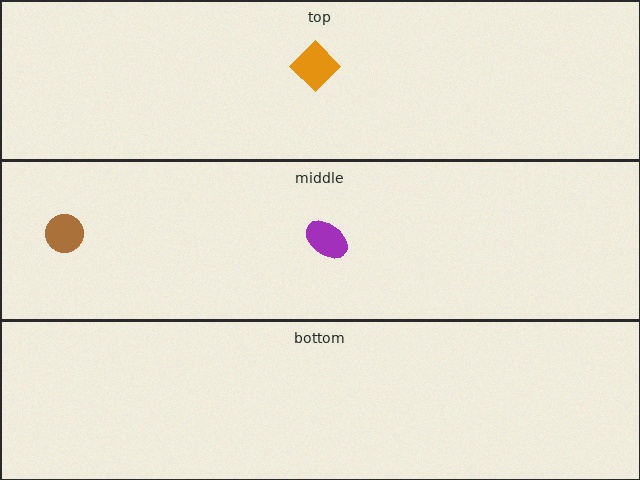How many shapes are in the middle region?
2.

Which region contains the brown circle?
The middle region.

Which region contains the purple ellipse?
The middle region.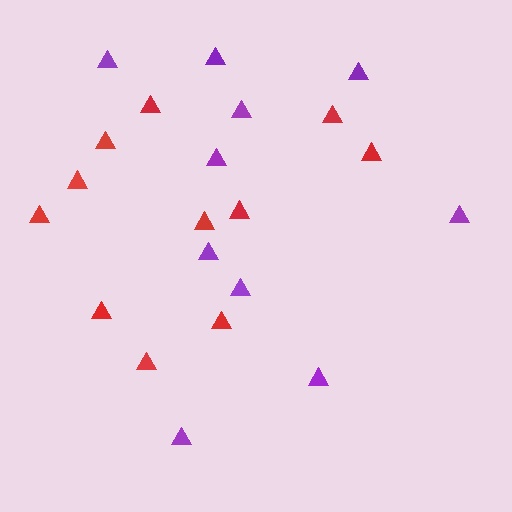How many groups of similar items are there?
There are 2 groups: one group of red triangles (11) and one group of purple triangles (10).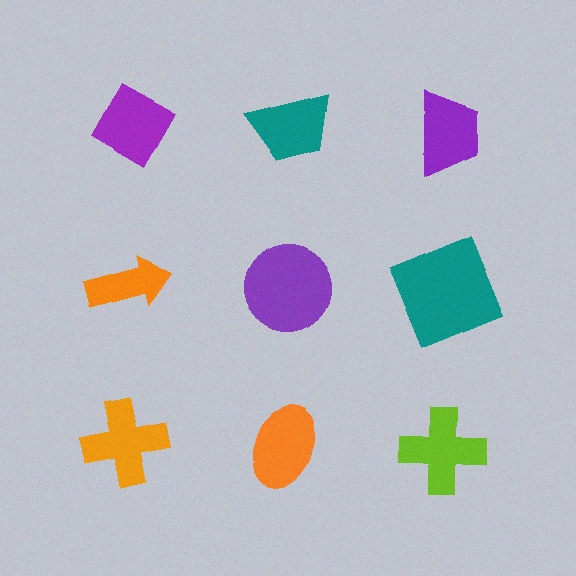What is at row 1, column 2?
A teal trapezoid.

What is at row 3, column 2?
An orange ellipse.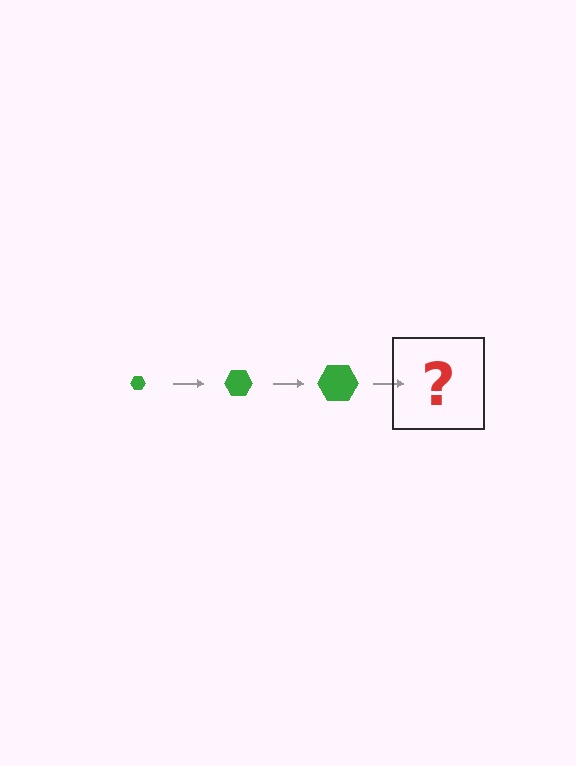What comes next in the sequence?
The next element should be a green hexagon, larger than the previous one.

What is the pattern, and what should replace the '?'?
The pattern is that the hexagon gets progressively larger each step. The '?' should be a green hexagon, larger than the previous one.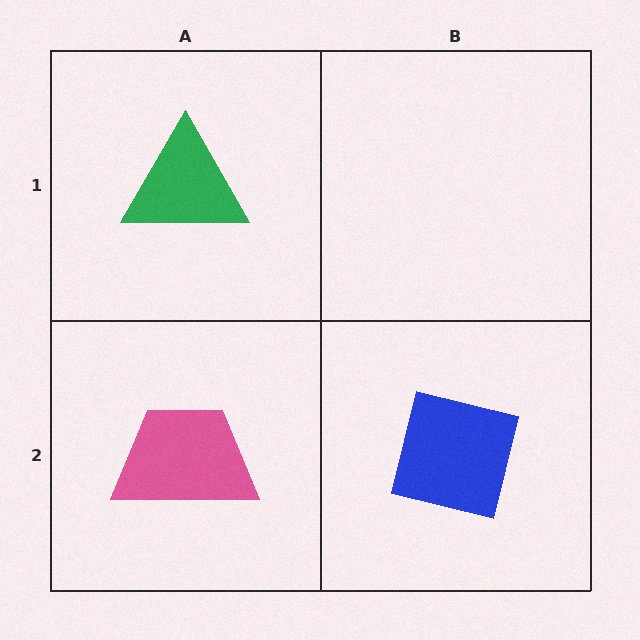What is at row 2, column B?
A blue square.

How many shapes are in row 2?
2 shapes.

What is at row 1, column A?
A green triangle.